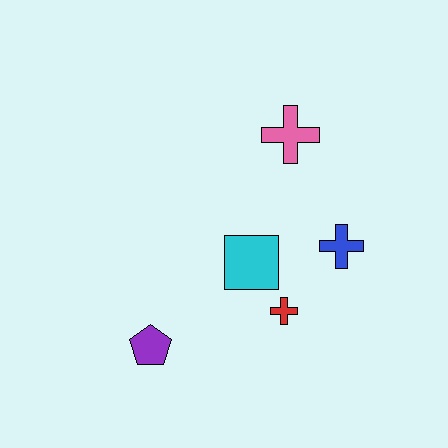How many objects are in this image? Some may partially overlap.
There are 5 objects.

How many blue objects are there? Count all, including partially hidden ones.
There is 1 blue object.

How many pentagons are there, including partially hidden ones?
There is 1 pentagon.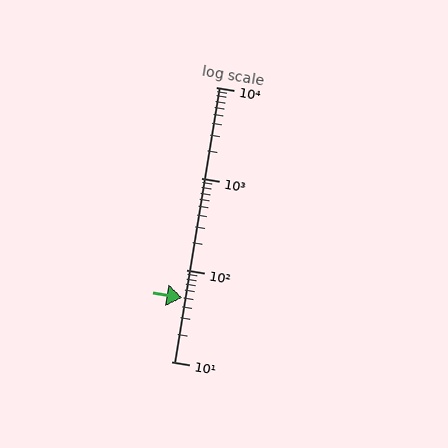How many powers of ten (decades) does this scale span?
The scale spans 3 decades, from 10 to 10000.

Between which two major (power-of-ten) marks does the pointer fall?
The pointer is between 10 and 100.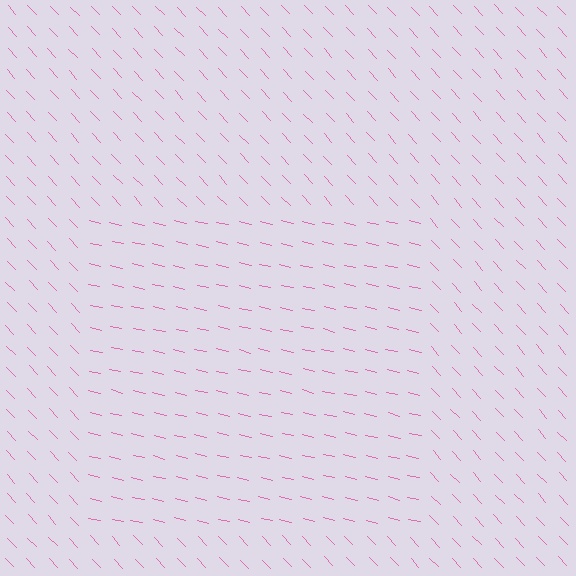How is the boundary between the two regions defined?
The boundary is defined purely by a change in line orientation (approximately 34 degrees difference). All lines are the same color and thickness.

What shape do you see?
I see a rectangle.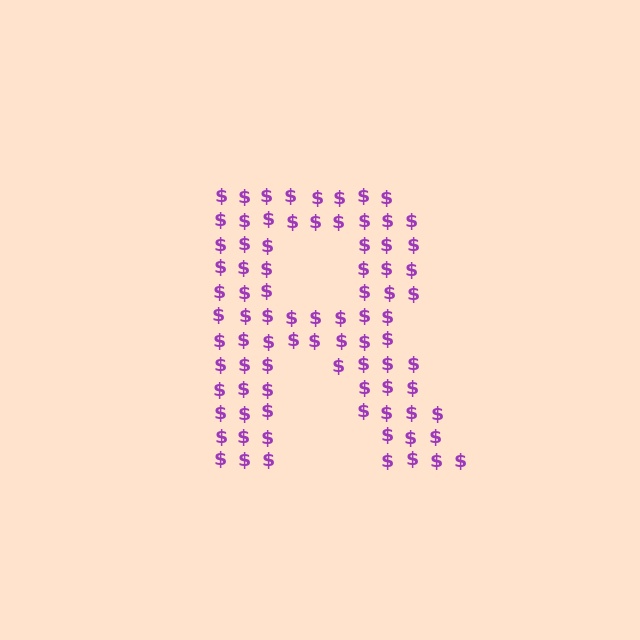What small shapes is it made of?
It is made of small dollar signs.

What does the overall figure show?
The overall figure shows the letter R.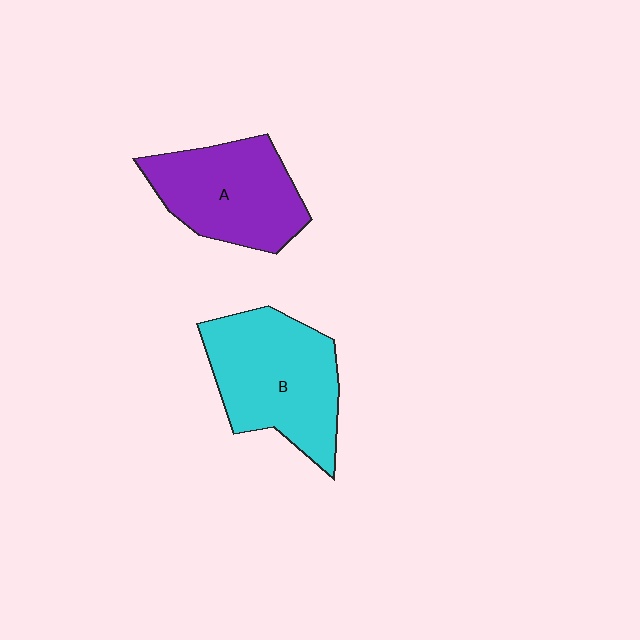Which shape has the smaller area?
Shape A (purple).